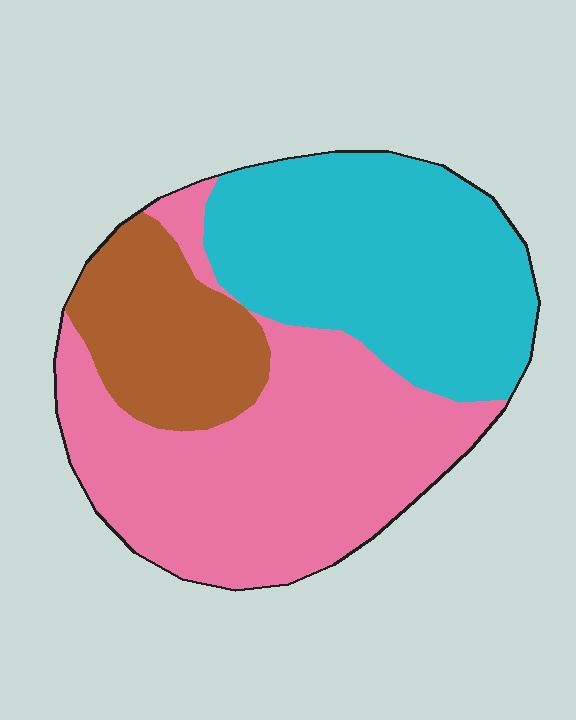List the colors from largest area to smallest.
From largest to smallest: pink, cyan, brown.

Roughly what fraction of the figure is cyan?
Cyan takes up between a quarter and a half of the figure.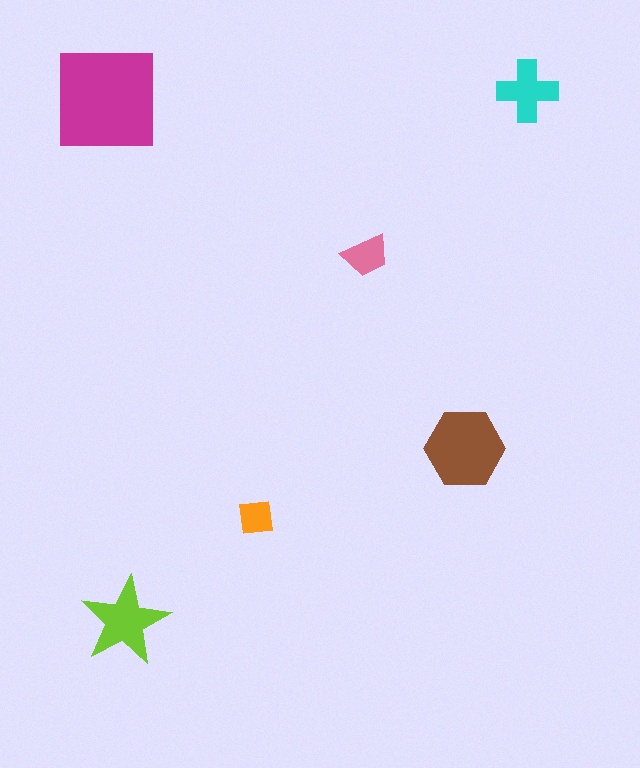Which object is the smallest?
The orange square.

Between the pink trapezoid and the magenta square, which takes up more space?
The magenta square.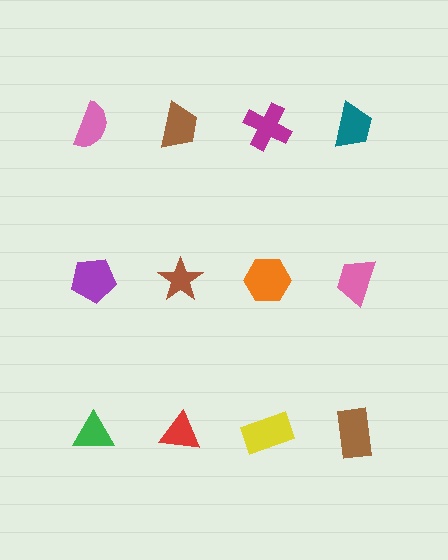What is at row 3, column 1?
A green triangle.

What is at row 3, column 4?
A brown rectangle.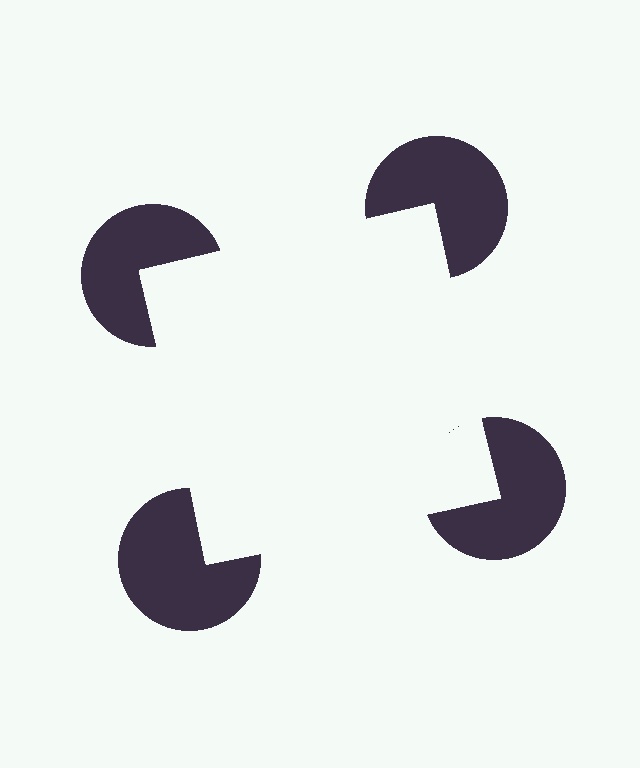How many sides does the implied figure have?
4 sides.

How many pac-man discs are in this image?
There are 4 — one at each vertex of the illusory square.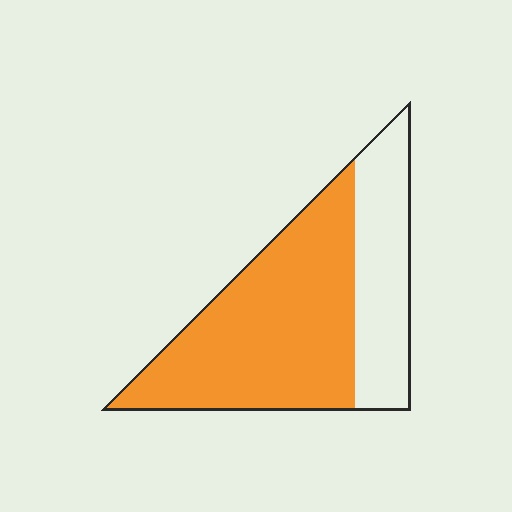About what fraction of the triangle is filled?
About two thirds (2/3).